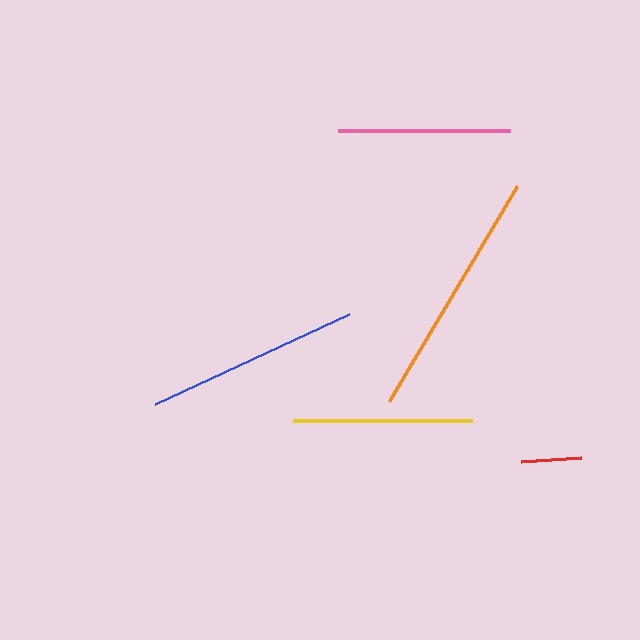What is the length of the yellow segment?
The yellow segment is approximately 179 pixels long.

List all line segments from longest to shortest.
From longest to shortest: orange, blue, yellow, pink, red.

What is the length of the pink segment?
The pink segment is approximately 172 pixels long.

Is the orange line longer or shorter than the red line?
The orange line is longer than the red line.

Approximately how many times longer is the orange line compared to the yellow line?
The orange line is approximately 1.4 times the length of the yellow line.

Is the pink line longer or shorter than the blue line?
The blue line is longer than the pink line.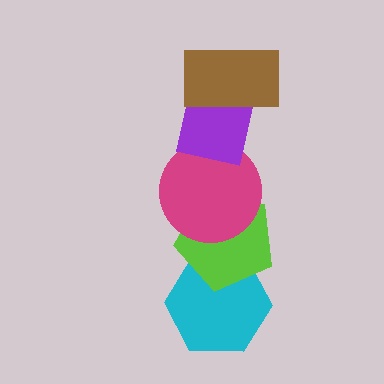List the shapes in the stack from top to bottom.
From top to bottom: the brown rectangle, the purple square, the magenta circle, the lime pentagon, the cyan hexagon.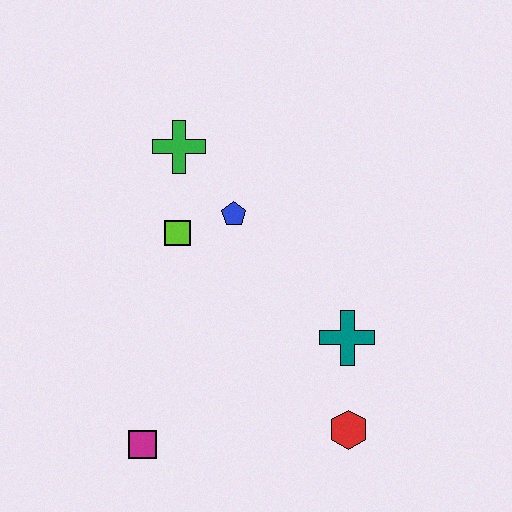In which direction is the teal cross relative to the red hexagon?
The teal cross is above the red hexagon.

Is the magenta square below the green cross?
Yes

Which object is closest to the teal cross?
The red hexagon is closest to the teal cross.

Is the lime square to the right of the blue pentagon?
No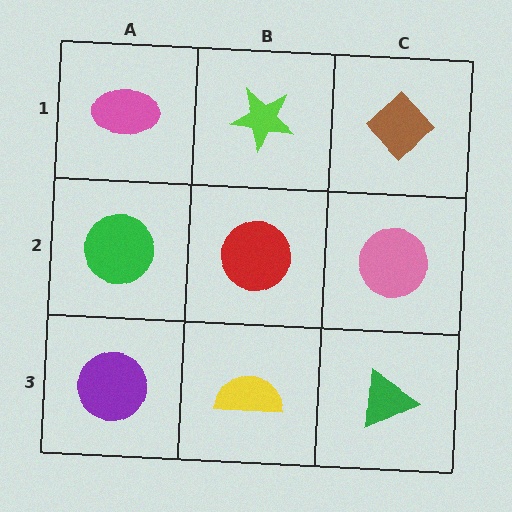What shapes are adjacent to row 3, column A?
A green circle (row 2, column A), a yellow semicircle (row 3, column B).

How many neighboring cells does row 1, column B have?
3.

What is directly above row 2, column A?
A pink ellipse.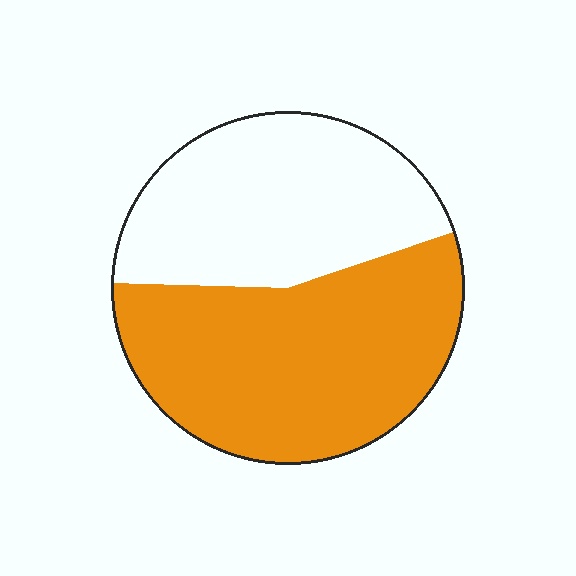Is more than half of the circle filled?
Yes.